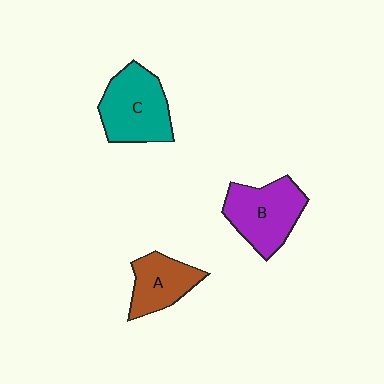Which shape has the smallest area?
Shape A (brown).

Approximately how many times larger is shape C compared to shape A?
Approximately 1.4 times.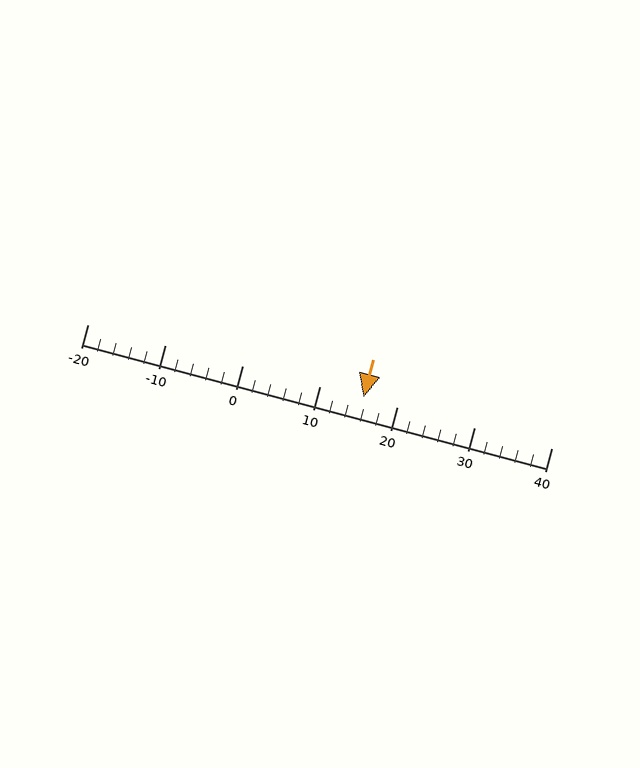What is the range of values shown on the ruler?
The ruler shows values from -20 to 40.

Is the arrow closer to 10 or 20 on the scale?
The arrow is closer to 20.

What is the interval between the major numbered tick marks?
The major tick marks are spaced 10 units apart.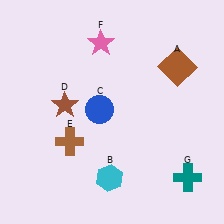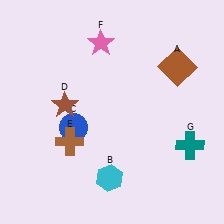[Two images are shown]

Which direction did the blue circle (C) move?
The blue circle (C) moved left.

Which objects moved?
The objects that moved are: the blue circle (C), the teal cross (G).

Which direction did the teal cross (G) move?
The teal cross (G) moved up.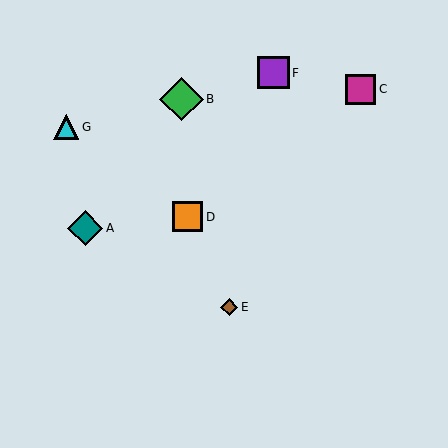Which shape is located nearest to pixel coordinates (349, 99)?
The magenta square (labeled C) at (361, 89) is nearest to that location.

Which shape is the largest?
The green diamond (labeled B) is the largest.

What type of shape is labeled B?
Shape B is a green diamond.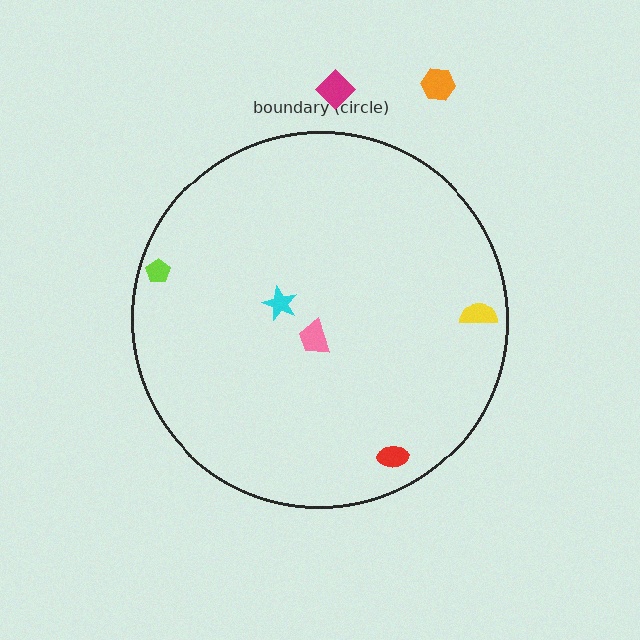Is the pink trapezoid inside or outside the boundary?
Inside.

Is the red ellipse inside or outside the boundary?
Inside.